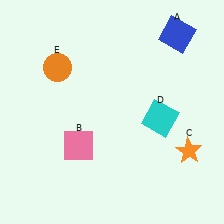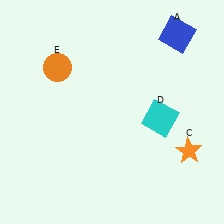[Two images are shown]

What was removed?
The pink square (B) was removed in Image 2.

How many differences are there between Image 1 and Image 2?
There is 1 difference between the two images.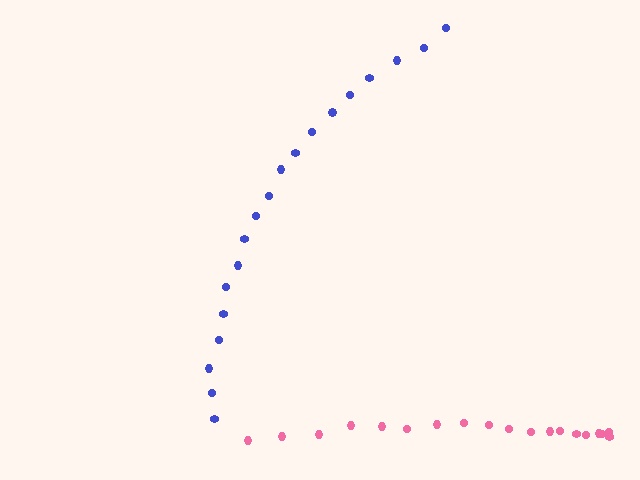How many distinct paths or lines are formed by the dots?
There are 2 distinct paths.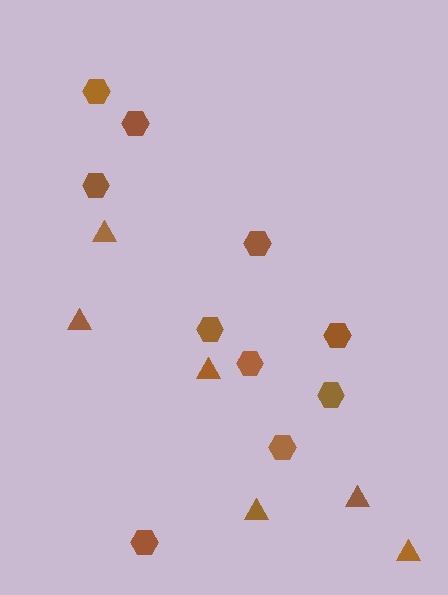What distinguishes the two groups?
There are 2 groups: one group of hexagons (10) and one group of triangles (6).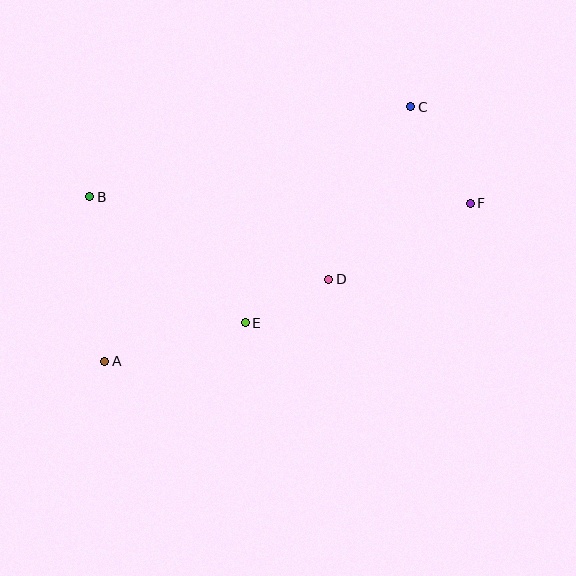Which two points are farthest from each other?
Points A and F are farthest from each other.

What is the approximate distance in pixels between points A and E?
The distance between A and E is approximately 146 pixels.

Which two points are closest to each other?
Points D and E are closest to each other.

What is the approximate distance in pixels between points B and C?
The distance between B and C is approximately 334 pixels.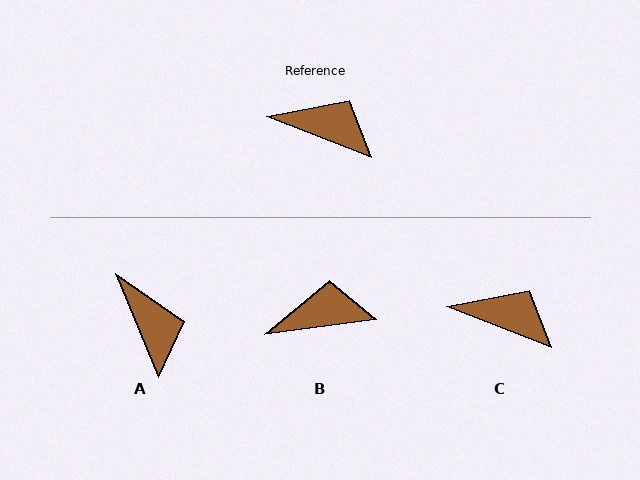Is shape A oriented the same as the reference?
No, it is off by about 46 degrees.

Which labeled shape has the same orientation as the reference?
C.